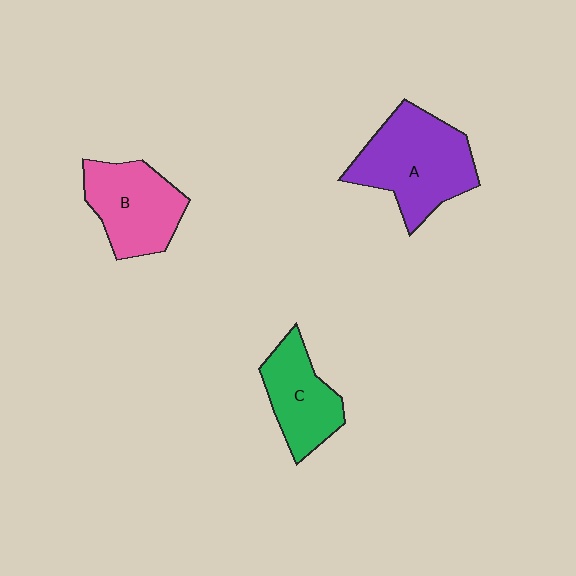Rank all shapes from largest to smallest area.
From largest to smallest: A (purple), B (pink), C (green).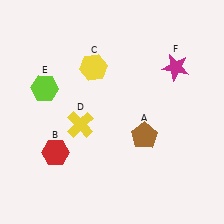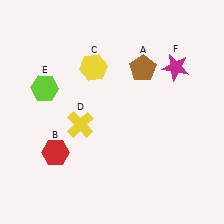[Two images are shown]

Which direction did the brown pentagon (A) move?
The brown pentagon (A) moved up.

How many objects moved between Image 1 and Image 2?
1 object moved between the two images.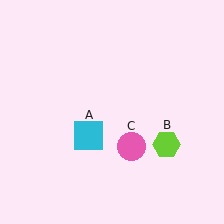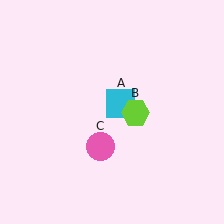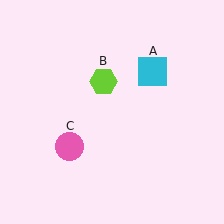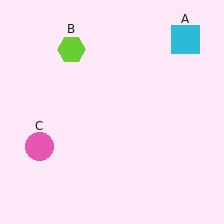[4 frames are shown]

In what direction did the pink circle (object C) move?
The pink circle (object C) moved left.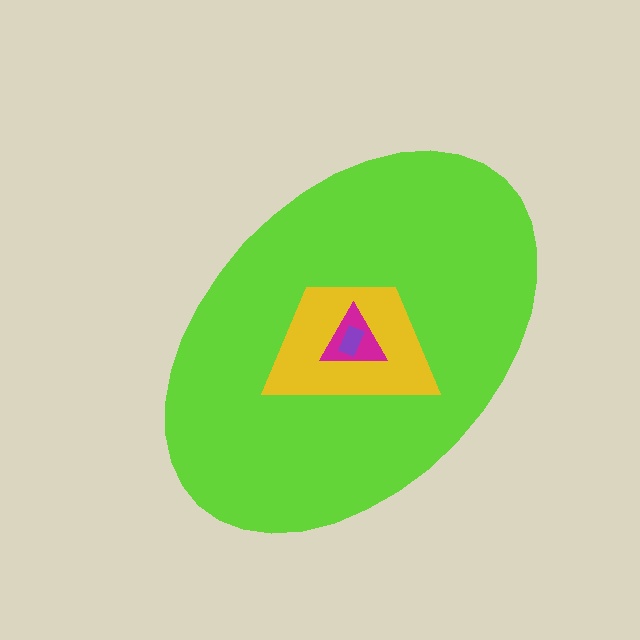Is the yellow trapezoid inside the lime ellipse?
Yes.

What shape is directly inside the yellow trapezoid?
The magenta triangle.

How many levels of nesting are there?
4.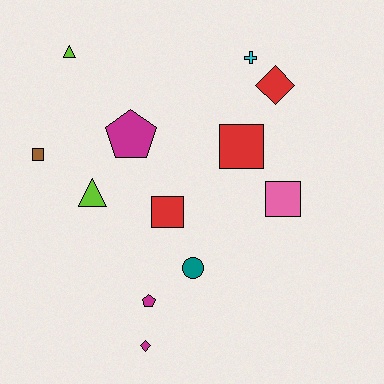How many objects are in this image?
There are 12 objects.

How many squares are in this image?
There are 4 squares.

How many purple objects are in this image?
There are no purple objects.